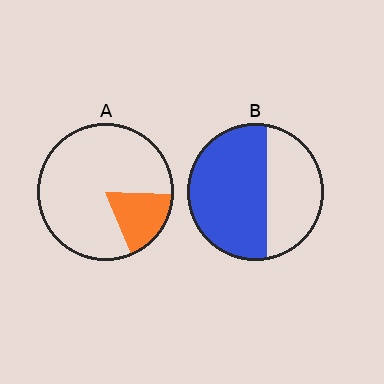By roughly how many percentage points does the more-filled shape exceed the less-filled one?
By roughly 40 percentage points (B over A).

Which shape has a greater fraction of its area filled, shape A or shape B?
Shape B.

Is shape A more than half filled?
No.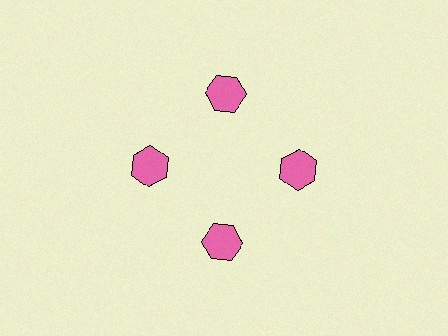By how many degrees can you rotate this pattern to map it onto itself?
The pattern maps onto itself every 90 degrees of rotation.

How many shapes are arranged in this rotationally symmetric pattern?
There are 4 shapes, arranged in 4 groups of 1.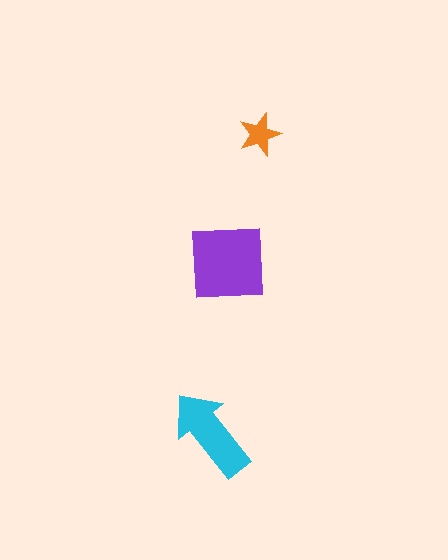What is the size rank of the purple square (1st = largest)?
1st.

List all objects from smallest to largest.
The orange star, the cyan arrow, the purple square.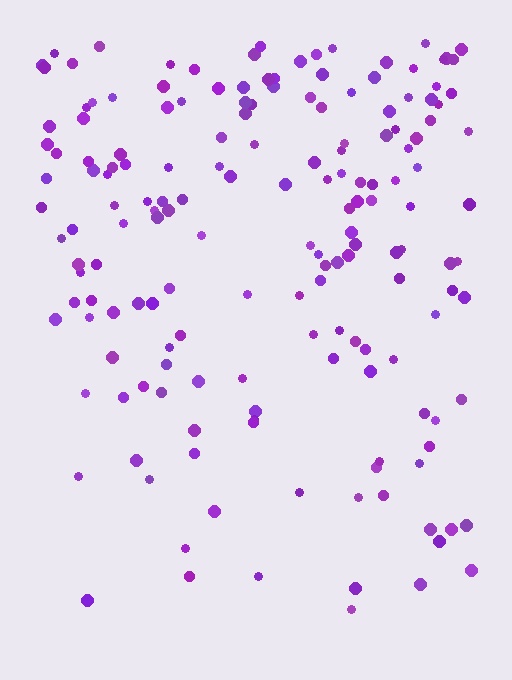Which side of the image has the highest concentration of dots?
The top.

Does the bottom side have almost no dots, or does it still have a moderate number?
Still a moderate number, just noticeably fewer than the top.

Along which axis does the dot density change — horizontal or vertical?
Vertical.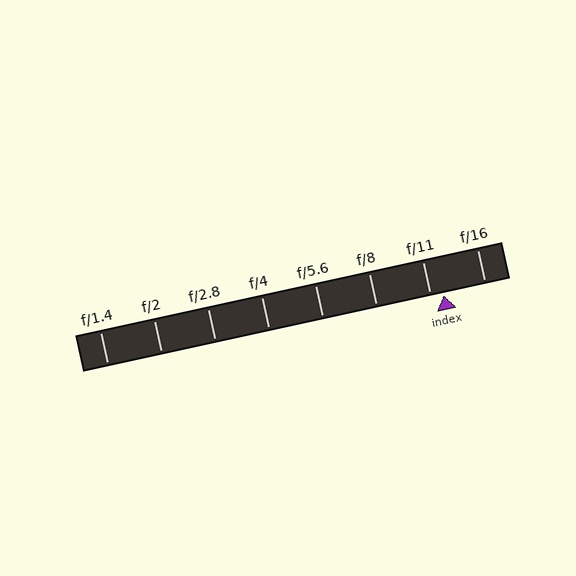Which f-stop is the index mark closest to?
The index mark is closest to f/11.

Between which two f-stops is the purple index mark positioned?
The index mark is between f/11 and f/16.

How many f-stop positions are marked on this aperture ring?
There are 8 f-stop positions marked.